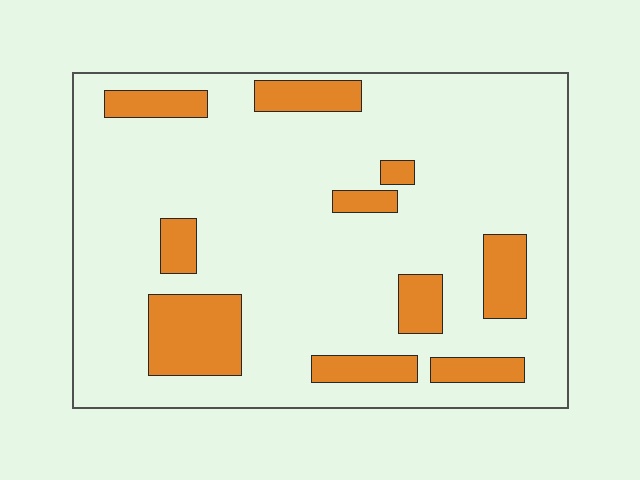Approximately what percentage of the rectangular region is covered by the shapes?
Approximately 20%.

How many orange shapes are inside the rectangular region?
10.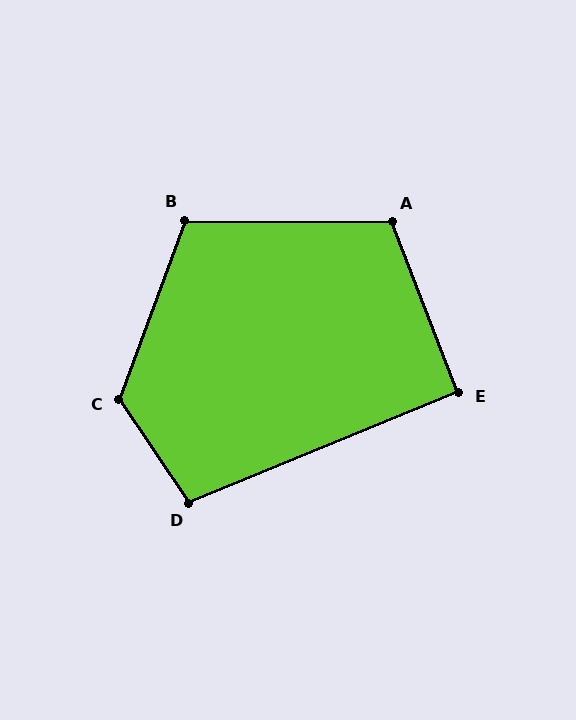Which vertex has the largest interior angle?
C, at approximately 126 degrees.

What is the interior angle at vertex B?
Approximately 110 degrees (obtuse).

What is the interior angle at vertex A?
Approximately 111 degrees (obtuse).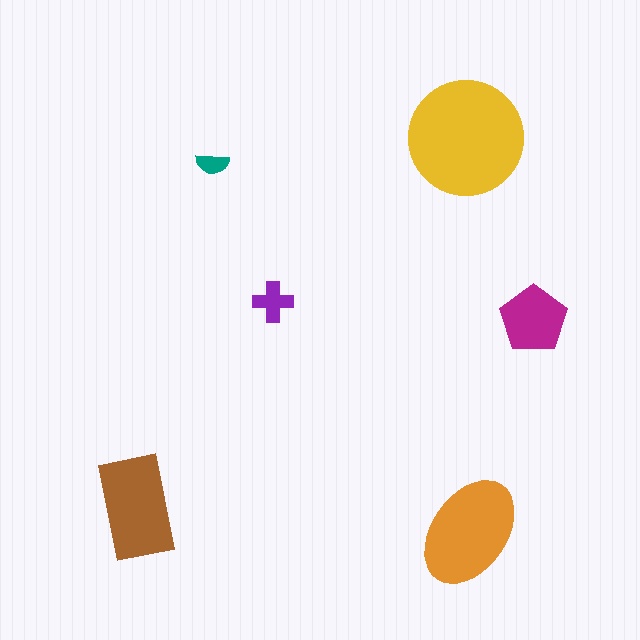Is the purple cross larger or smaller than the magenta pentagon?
Smaller.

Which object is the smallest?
The teal semicircle.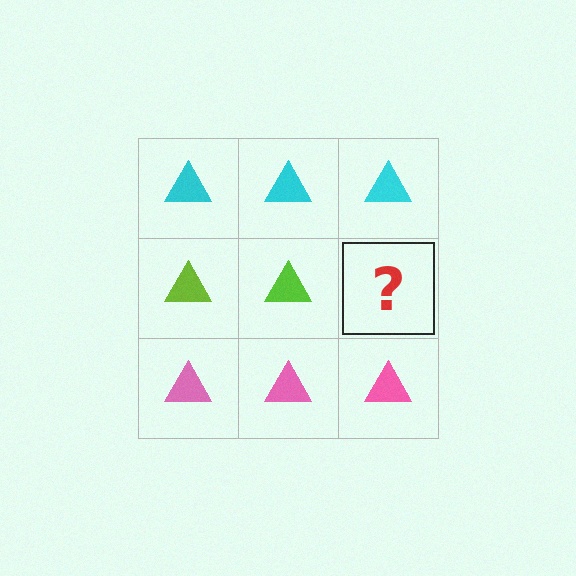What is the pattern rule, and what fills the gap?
The rule is that each row has a consistent color. The gap should be filled with a lime triangle.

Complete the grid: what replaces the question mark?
The question mark should be replaced with a lime triangle.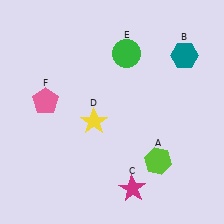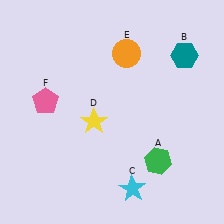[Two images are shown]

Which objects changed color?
A changed from lime to green. C changed from magenta to cyan. E changed from green to orange.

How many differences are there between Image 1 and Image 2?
There are 3 differences between the two images.